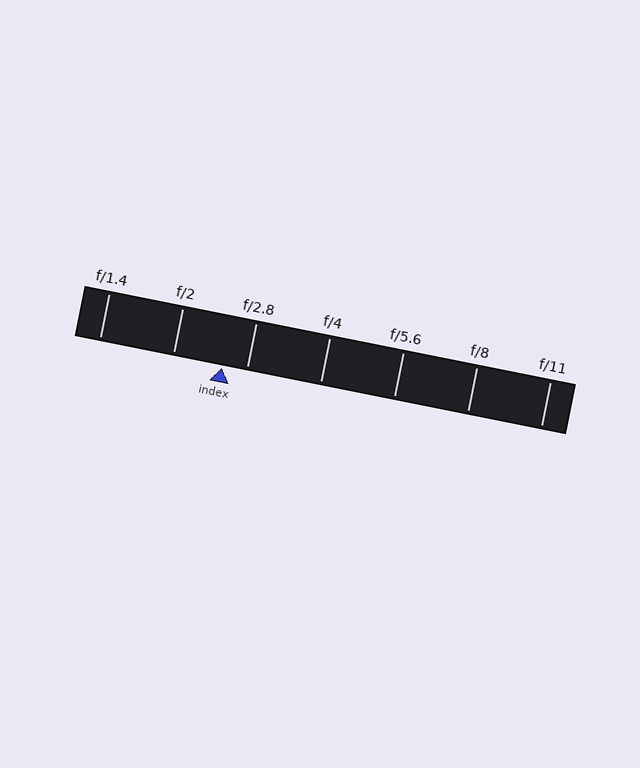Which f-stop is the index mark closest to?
The index mark is closest to f/2.8.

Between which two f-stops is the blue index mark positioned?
The index mark is between f/2 and f/2.8.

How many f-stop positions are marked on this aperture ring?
There are 7 f-stop positions marked.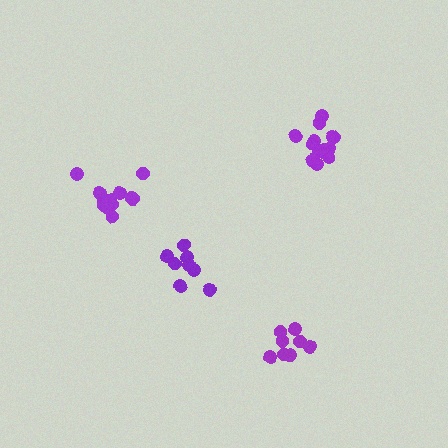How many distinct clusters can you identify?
There are 4 distinct clusters.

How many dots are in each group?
Group 1: 8 dots, Group 2: 12 dots, Group 3: 13 dots, Group 4: 8 dots (41 total).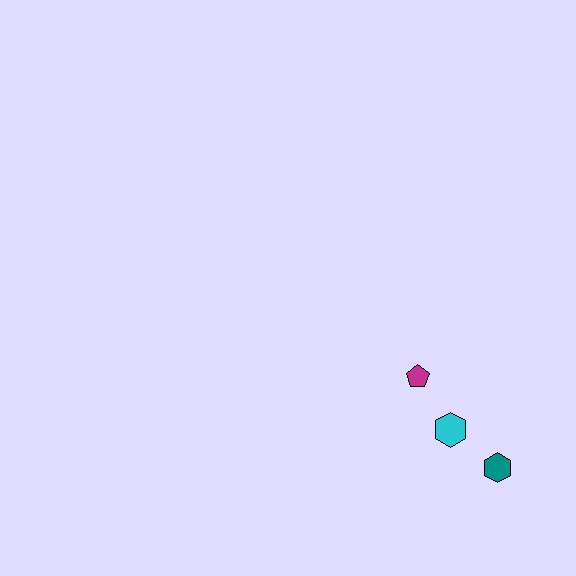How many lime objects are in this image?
There are no lime objects.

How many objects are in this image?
There are 3 objects.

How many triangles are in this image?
There are no triangles.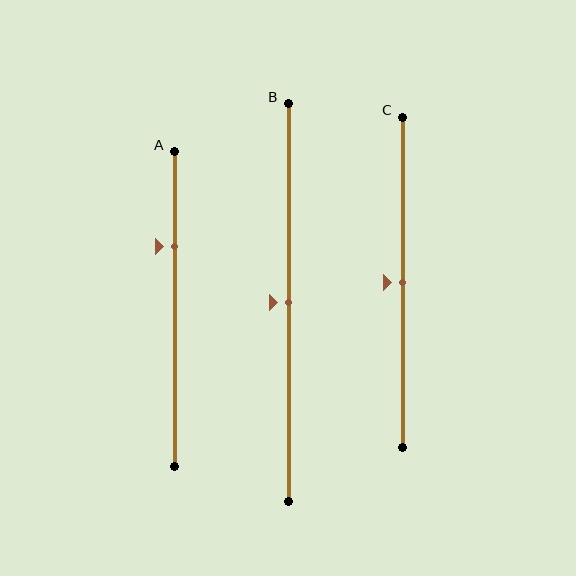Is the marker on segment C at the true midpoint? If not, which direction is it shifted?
Yes, the marker on segment C is at the true midpoint.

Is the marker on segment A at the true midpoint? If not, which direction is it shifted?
No, the marker on segment A is shifted upward by about 20% of the segment length.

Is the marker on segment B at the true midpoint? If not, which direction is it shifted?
Yes, the marker on segment B is at the true midpoint.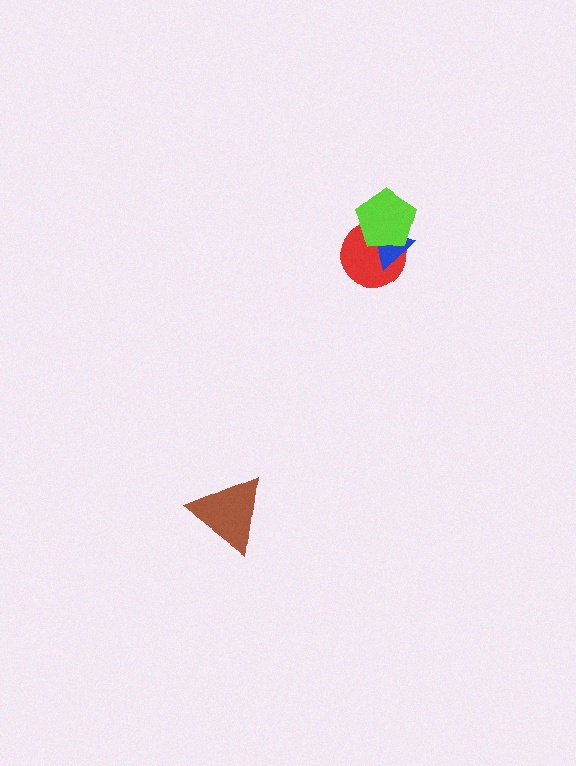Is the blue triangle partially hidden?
Yes, it is partially covered by another shape.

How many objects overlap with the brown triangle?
0 objects overlap with the brown triangle.